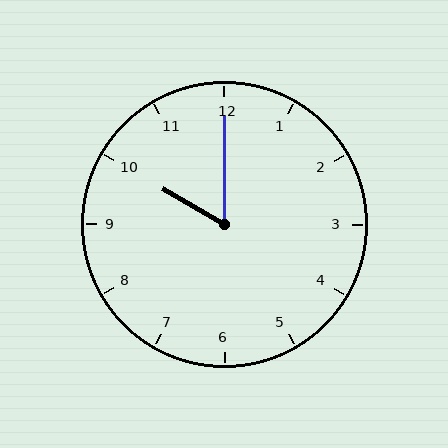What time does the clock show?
10:00.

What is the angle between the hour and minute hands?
Approximately 60 degrees.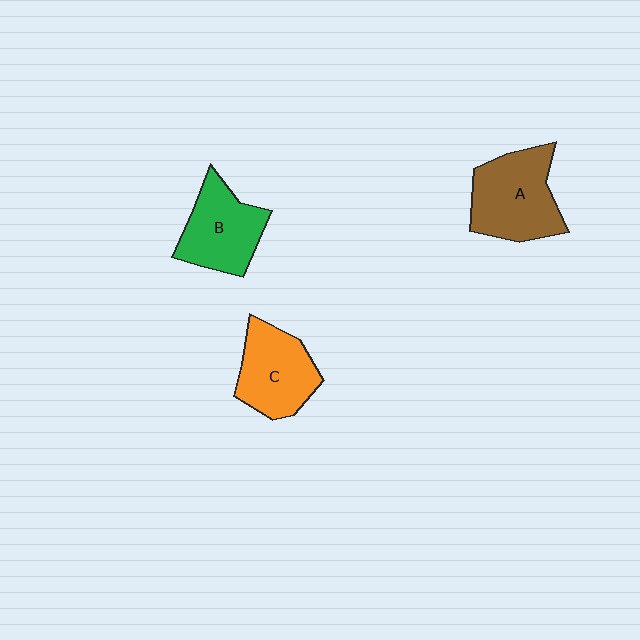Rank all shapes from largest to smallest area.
From largest to smallest: A (brown), B (green), C (orange).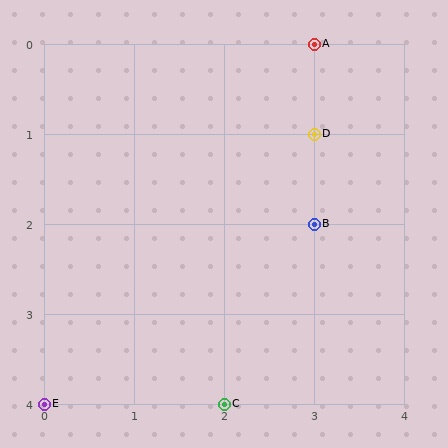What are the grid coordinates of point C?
Point C is at grid coordinates (2, 4).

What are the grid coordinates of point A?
Point A is at grid coordinates (3, 0).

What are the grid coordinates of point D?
Point D is at grid coordinates (3, 1).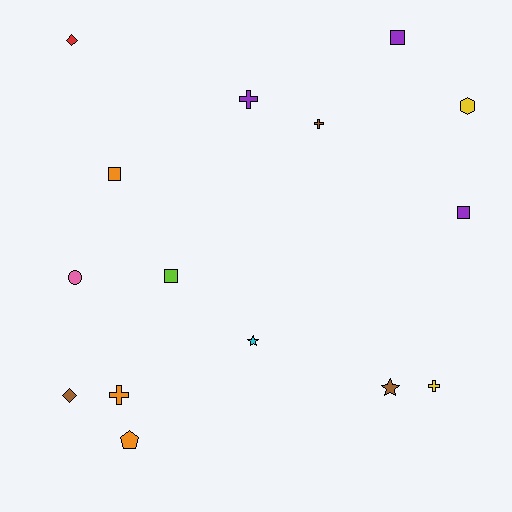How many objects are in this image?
There are 15 objects.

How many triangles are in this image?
There are no triangles.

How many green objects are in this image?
There are no green objects.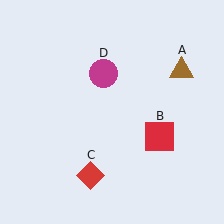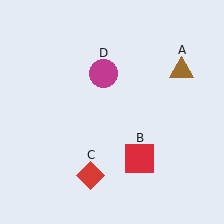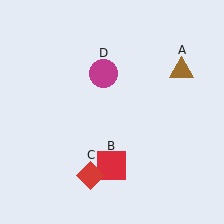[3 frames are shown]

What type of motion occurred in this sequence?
The red square (object B) rotated clockwise around the center of the scene.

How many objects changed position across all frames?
1 object changed position: red square (object B).